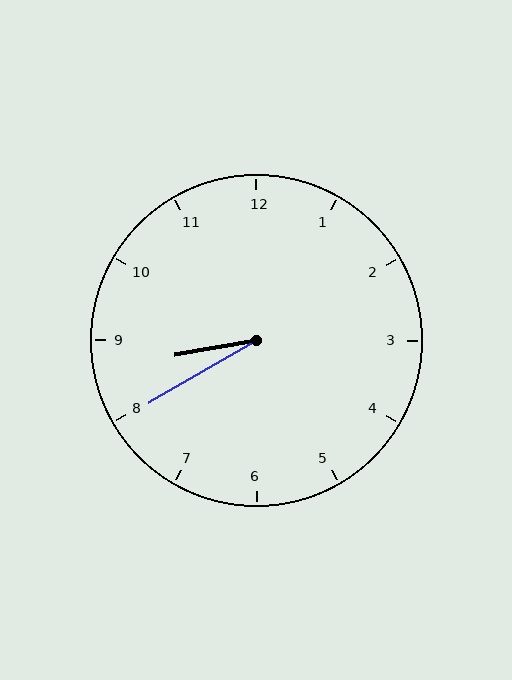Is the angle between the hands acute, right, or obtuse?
It is acute.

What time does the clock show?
8:40.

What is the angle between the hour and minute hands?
Approximately 20 degrees.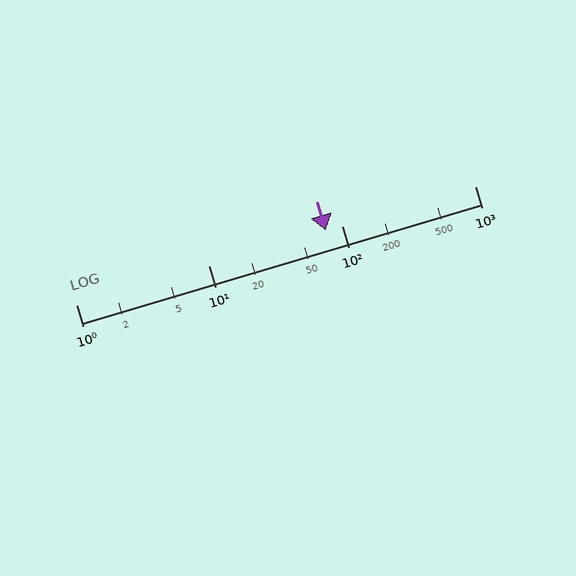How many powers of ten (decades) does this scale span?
The scale spans 3 decades, from 1 to 1000.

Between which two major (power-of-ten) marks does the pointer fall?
The pointer is between 10 and 100.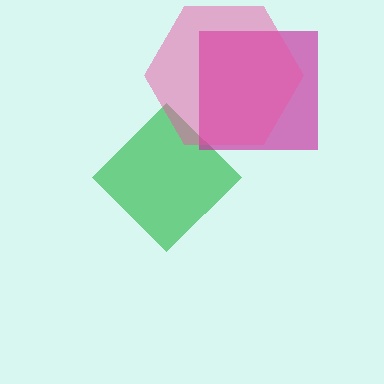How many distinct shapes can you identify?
There are 3 distinct shapes: a green diamond, a magenta square, a pink hexagon.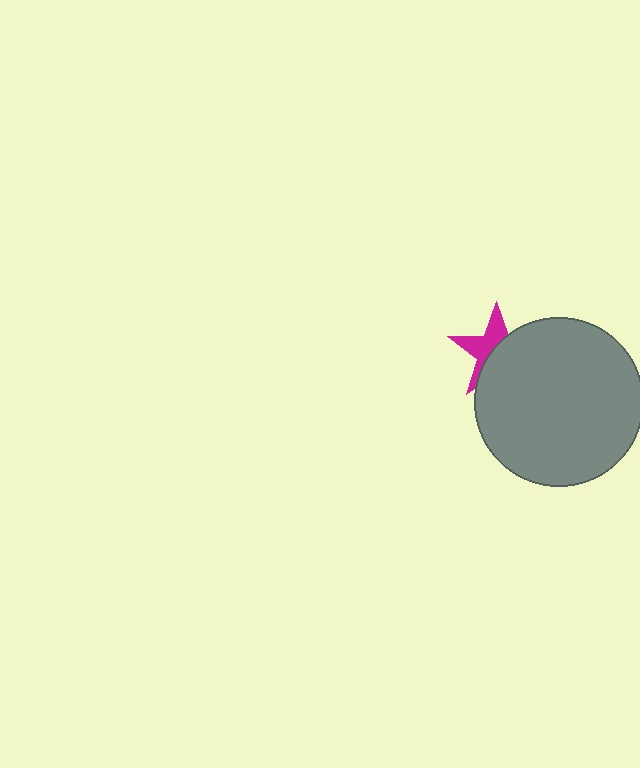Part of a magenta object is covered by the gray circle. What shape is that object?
It is a star.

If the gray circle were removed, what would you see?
You would see the complete magenta star.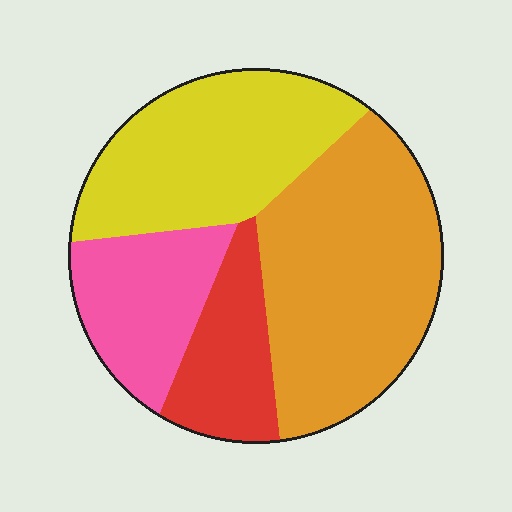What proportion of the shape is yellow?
Yellow covers 29% of the shape.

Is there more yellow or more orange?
Orange.